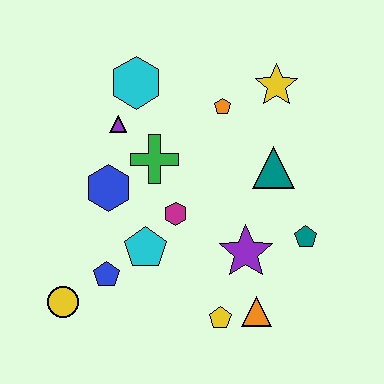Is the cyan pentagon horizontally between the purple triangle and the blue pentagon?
No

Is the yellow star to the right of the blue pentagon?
Yes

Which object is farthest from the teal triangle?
The yellow circle is farthest from the teal triangle.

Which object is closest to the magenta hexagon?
The cyan pentagon is closest to the magenta hexagon.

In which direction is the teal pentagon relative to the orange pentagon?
The teal pentagon is below the orange pentagon.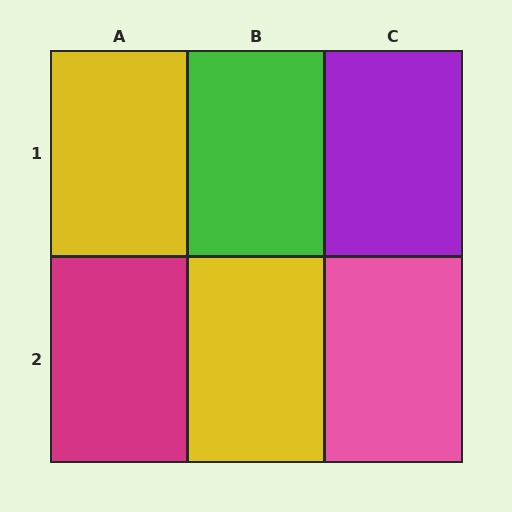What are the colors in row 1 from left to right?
Yellow, green, purple.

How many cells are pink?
1 cell is pink.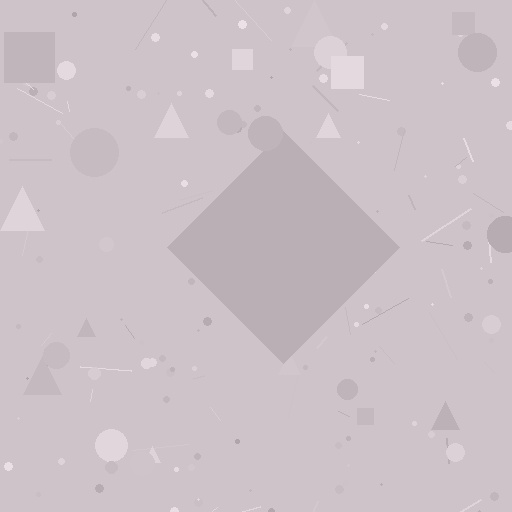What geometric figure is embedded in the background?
A diamond is embedded in the background.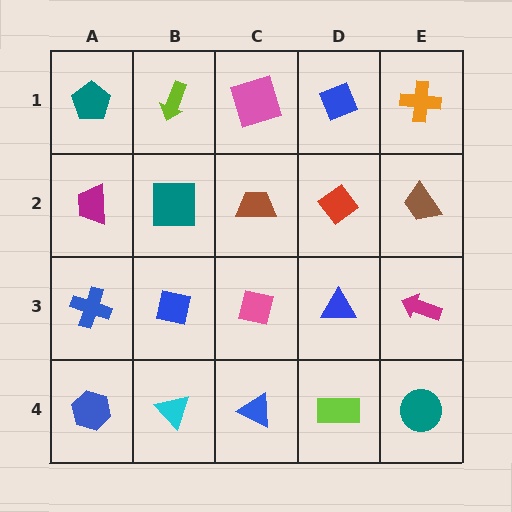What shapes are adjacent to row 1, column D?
A red diamond (row 2, column D), a pink square (row 1, column C), an orange cross (row 1, column E).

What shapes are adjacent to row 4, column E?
A magenta arrow (row 3, column E), a lime rectangle (row 4, column D).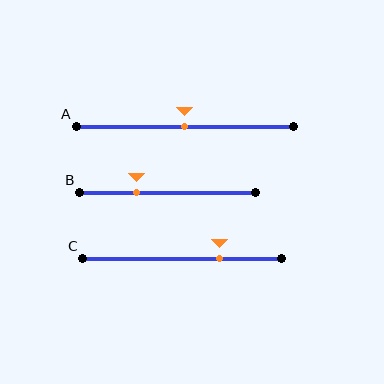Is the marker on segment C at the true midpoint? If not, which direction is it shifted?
No, the marker on segment C is shifted to the right by about 19% of the segment length.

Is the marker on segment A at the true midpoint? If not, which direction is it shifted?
Yes, the marker on segment A is at the true midpoint.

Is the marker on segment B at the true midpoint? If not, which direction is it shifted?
No, the marker on segment B is shifted to the left by about 18% of the segment length.